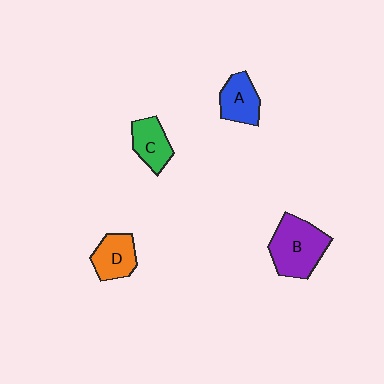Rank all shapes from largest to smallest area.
From largest to smallest: B (purple), D (orange), A (blue), C (green).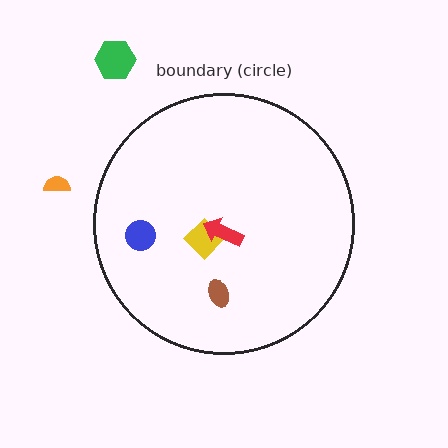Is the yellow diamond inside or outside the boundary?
Inside.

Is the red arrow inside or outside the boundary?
Inside.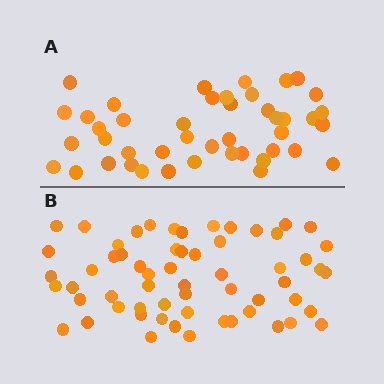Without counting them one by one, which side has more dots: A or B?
Region B (the bottom region) has more dots.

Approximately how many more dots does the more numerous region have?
Region B has approximately 15 more dots than region A.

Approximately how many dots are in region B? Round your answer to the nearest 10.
About 60 dots.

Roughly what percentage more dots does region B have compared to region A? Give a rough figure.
About 35% more.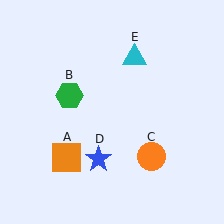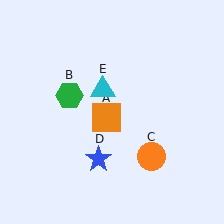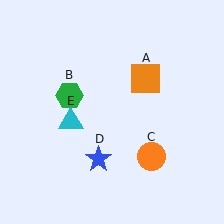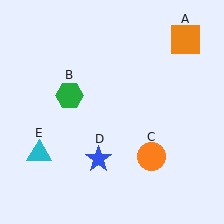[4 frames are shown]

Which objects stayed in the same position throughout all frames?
Green hexagon (object B) and orange circle (object C) and blue star (object D) remained stationary.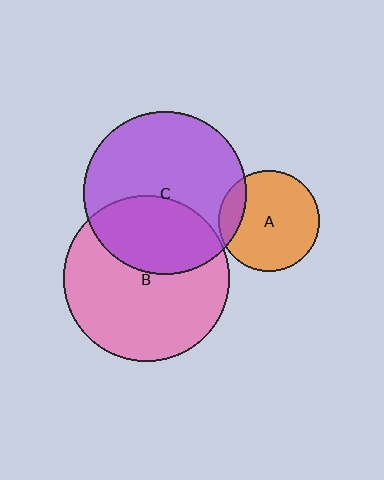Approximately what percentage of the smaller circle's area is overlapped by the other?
Approximately 15%.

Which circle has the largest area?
Circle B (pink).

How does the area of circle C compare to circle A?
Approximately 2.6 times.